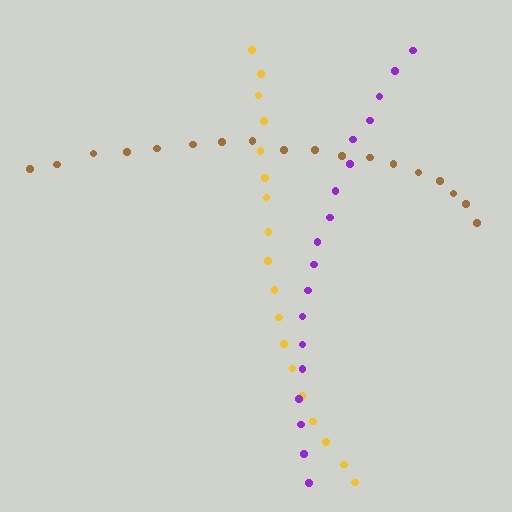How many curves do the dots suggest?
There are 3 distinct paths.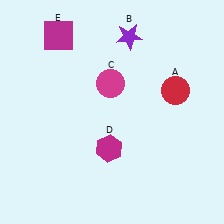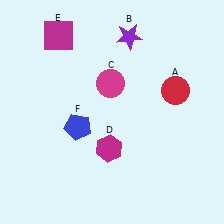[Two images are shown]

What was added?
A blue pentagon (F) was added in Image 2.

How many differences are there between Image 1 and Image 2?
There is 1 difference between the two images.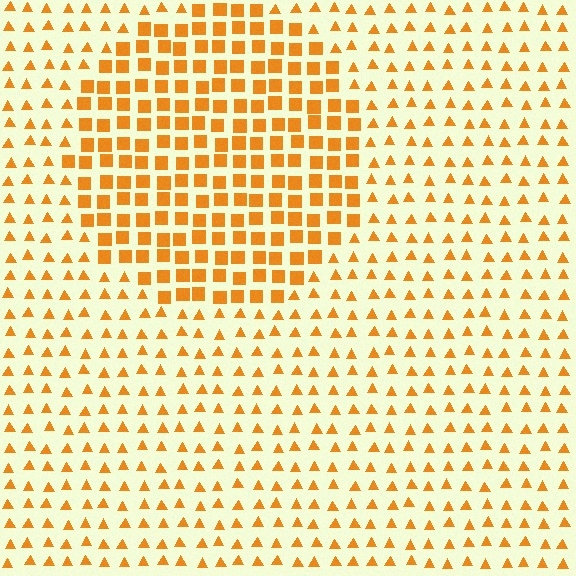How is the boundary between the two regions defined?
The boundary is defined by a change in element shape: squares inside vs. triangles outside. All elements share the same color and spacing.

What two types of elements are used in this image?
The image uses squares inside the circle region and triangles outside it.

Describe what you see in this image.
The image is filled with small orange elements arranged in a uniform grid. A circle-shaped region contains squares, while the surrounding area contains triangles. The boundary is defined purely by the change in element shape.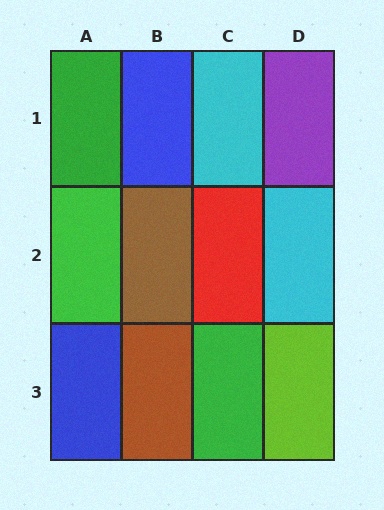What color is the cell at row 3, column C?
Green.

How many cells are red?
1 cell is red.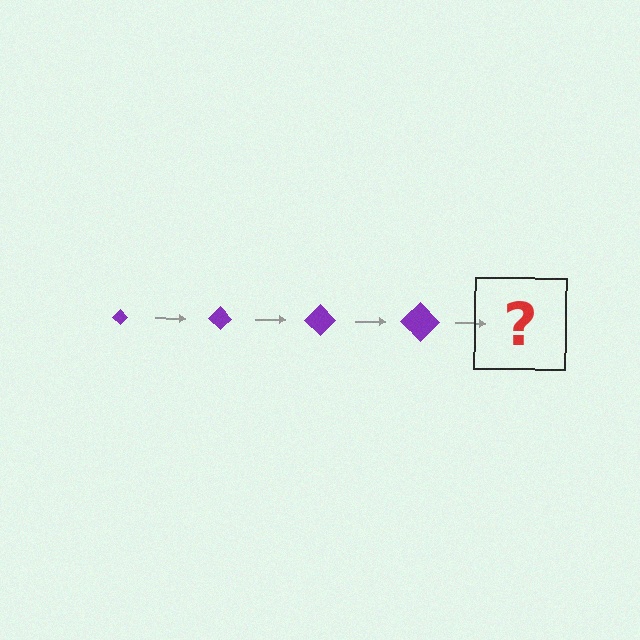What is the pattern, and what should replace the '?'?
The pattern is that the diamond gets progressively larger each step. The '?' should be a purple diamond, larger than the previous one.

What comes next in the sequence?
The next element should be a purple diamond, larger than the previous one.